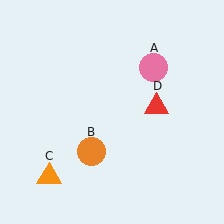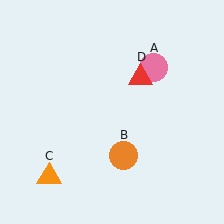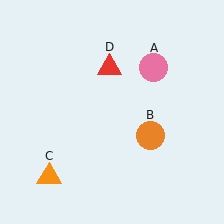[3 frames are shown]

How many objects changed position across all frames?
2 objects changed position: orange circle (object B), red triangle (object D).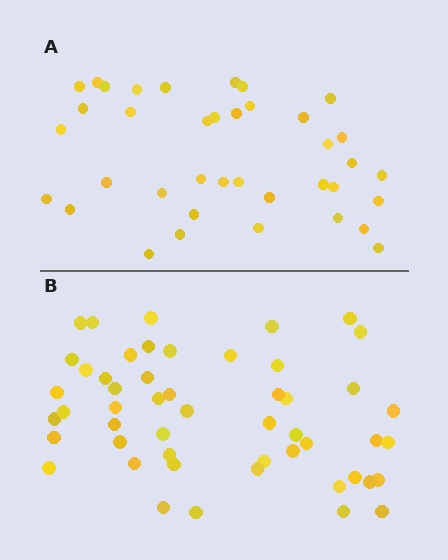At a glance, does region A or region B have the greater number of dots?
Region B (the bottom region) has more dots.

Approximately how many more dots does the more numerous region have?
Region B has approximately 15 more dots than region A.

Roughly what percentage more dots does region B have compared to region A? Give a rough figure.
About 35% more.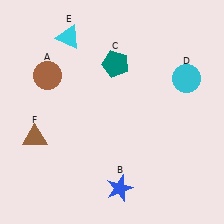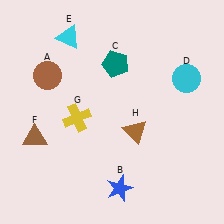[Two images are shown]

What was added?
A yellow cross (G), a brown triangle (H) were added in Image 2.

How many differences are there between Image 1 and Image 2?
There are 2 differences between the two images.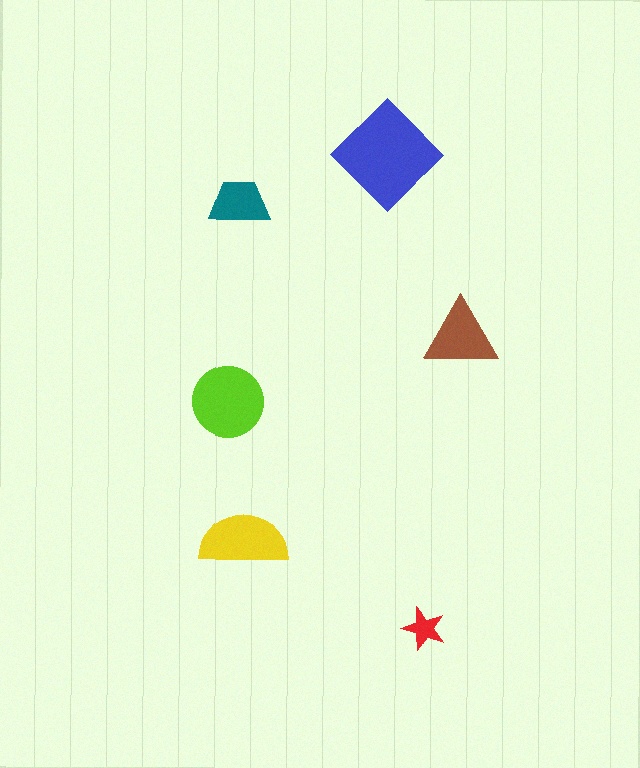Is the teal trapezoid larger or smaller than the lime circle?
Smaller.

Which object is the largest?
The blue diamond.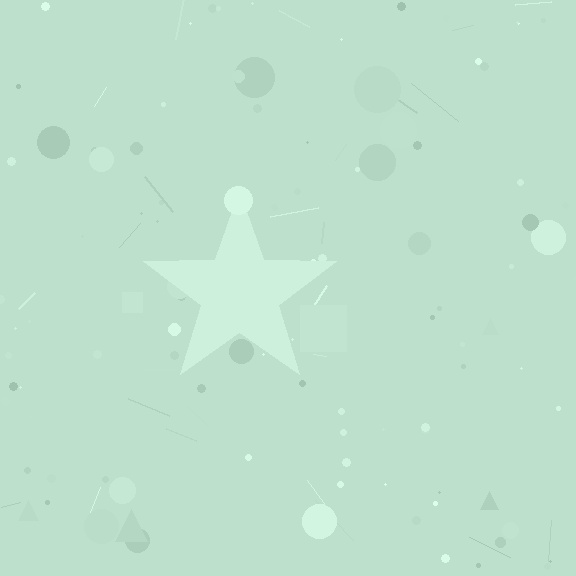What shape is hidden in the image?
A star is hidden in the image.